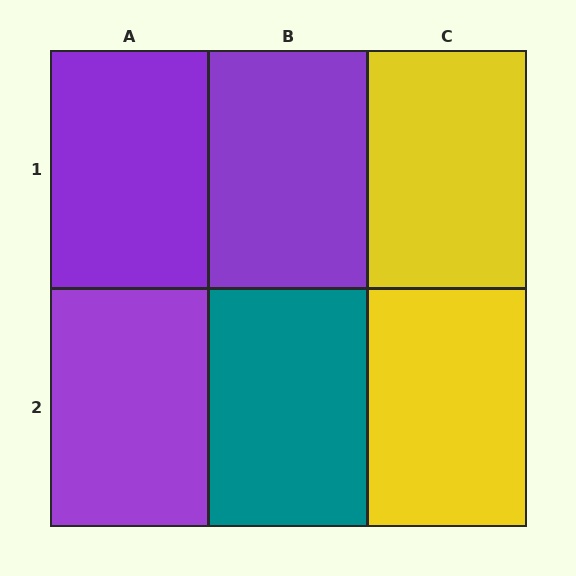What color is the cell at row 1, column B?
Purple.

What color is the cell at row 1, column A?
Purple.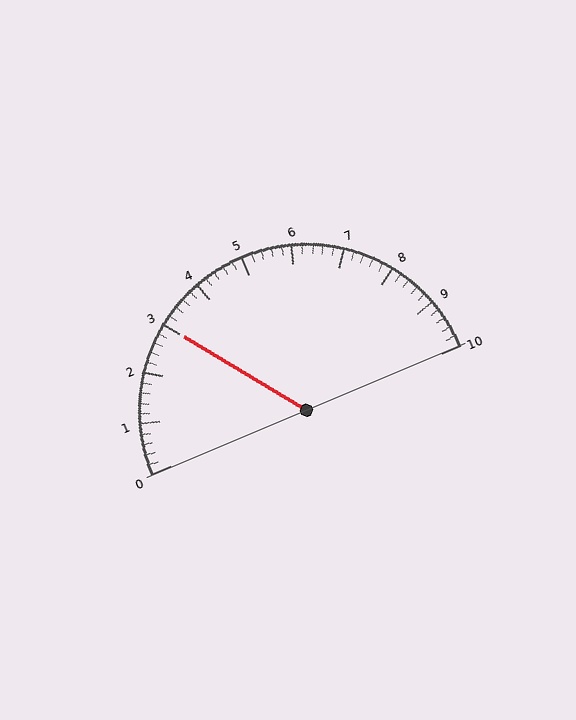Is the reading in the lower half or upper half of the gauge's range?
The reading is in the lower half of the range (0 to 10).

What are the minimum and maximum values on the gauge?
The gauge ranges from 0 to 10.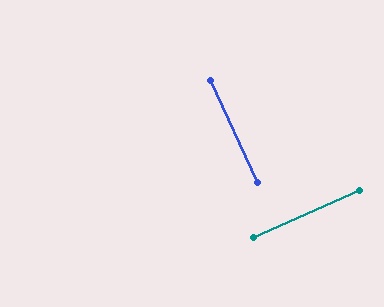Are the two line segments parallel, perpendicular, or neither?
Perpendicular — they meet at approximately 90°.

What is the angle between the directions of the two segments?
Approximately 90 degrees.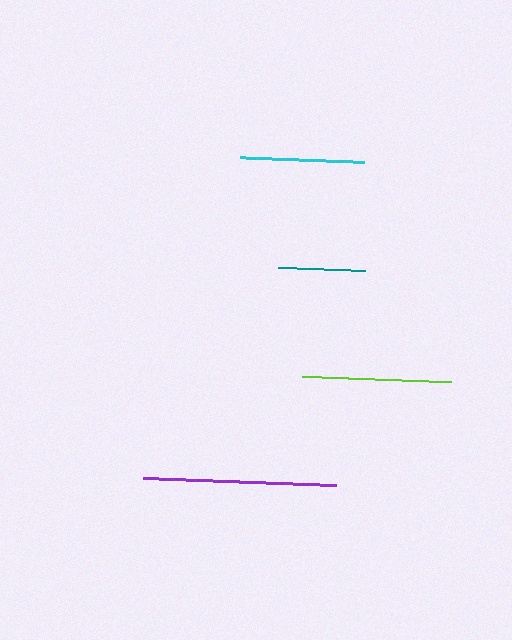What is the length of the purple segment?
The purple segment is approximately 193 pixels long.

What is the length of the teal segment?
The teal segment is approximately 87 pixels long.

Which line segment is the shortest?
The teal line is the shortest at approximately 87 pixels.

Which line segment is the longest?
The purple line is the longest at approximately 193 pixels.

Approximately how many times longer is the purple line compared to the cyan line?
The purple line is approximately 1.6 times the length of the cyan line.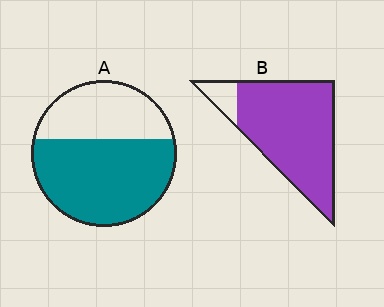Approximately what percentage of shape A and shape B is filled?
A is approximately 65% and B is approximately 90%.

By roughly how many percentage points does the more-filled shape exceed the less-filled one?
By roughly 25 percentage points (B over A).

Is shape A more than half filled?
Yes.